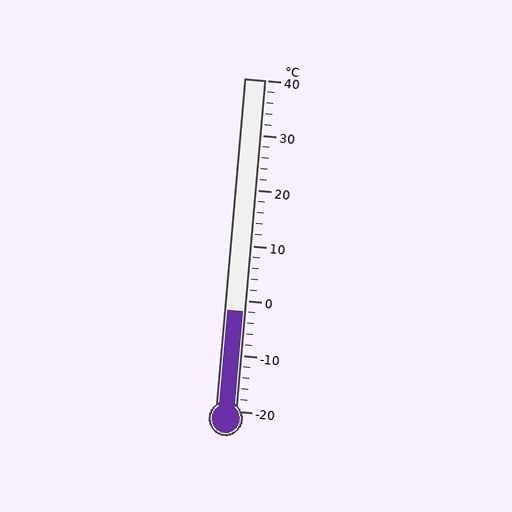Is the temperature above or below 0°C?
The temperature is below 0°C.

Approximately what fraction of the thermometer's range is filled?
The thermometer is filled to approximately 30% of its range.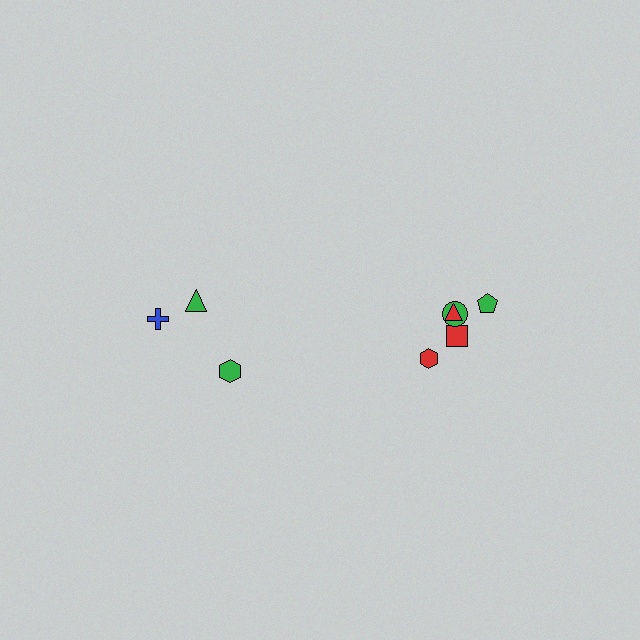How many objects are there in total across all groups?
There are 8 objects.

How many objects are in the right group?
There are 5 objects.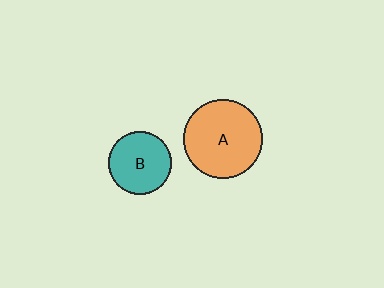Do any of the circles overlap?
No, none of the circles overlap.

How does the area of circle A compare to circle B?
Approximately 1.5 times.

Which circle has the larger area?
Circle A (orange).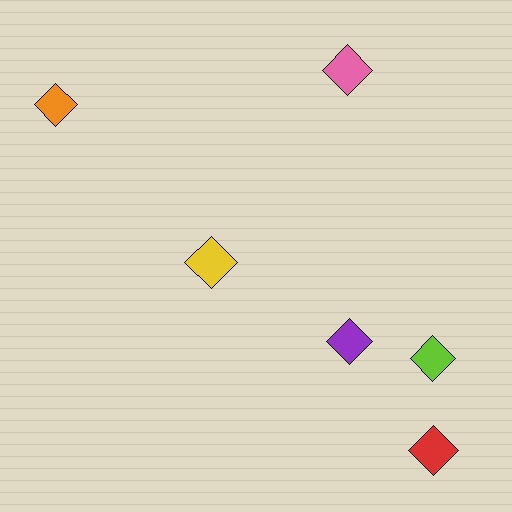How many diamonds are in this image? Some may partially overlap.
There are 6 diamonds.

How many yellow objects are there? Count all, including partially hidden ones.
There is 1 yellow object.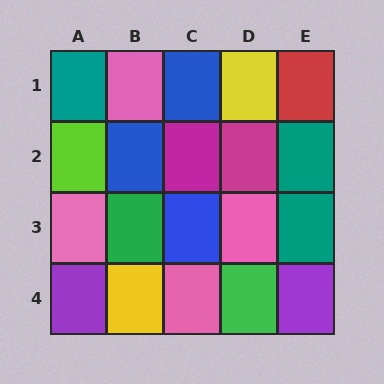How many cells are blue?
3 cells are blue.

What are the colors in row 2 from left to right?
Lime, blue, magenta, magenta, teal.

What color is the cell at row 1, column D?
Yellow.